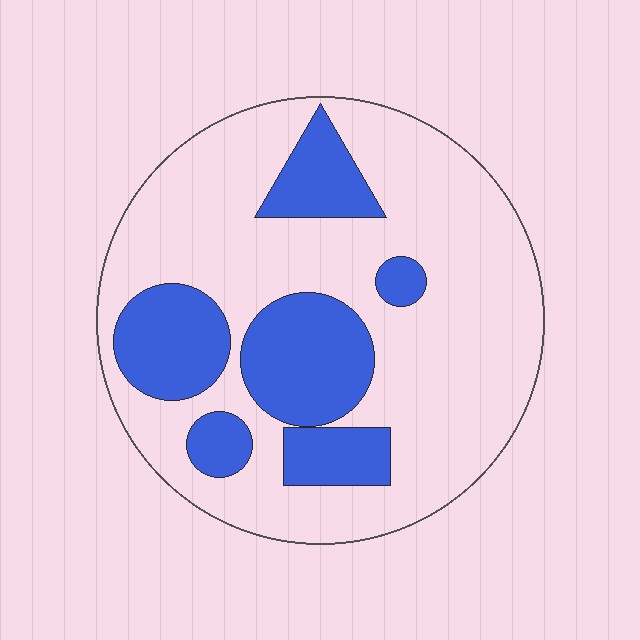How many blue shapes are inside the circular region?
6.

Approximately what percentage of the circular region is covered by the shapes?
Approximately 30%.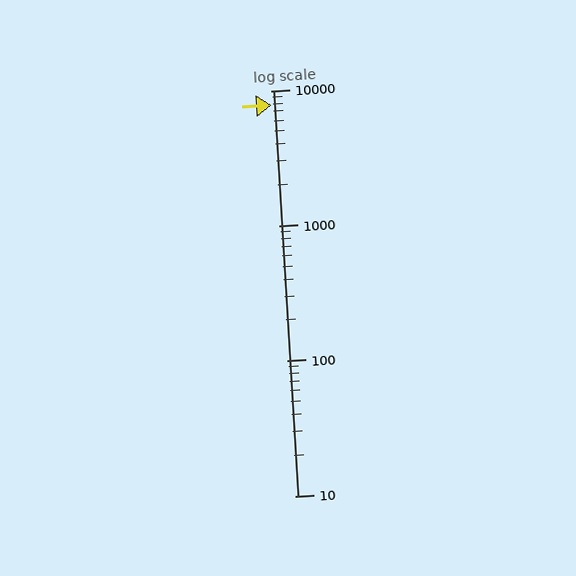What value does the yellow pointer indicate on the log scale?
The pointer indicates approximately 7800.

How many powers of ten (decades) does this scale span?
The scale spans 3 decades, from 10 to 10000.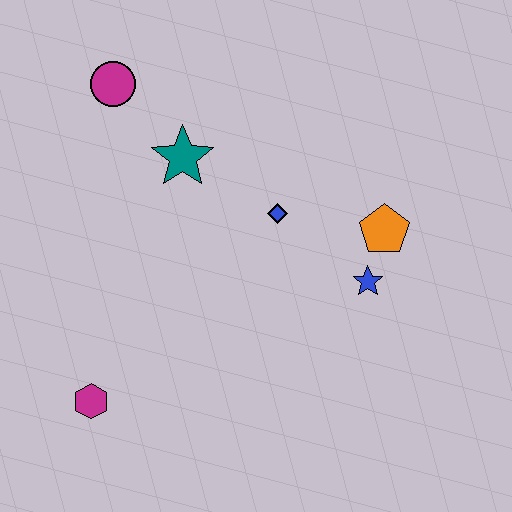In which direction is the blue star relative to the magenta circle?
The blue star is to the right of the magenta circle.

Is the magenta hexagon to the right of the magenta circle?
No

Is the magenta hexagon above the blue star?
No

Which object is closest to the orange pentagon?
The blue star is closest to the orange pentagon.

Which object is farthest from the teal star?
The magenta hexagon is farthest from the teal star.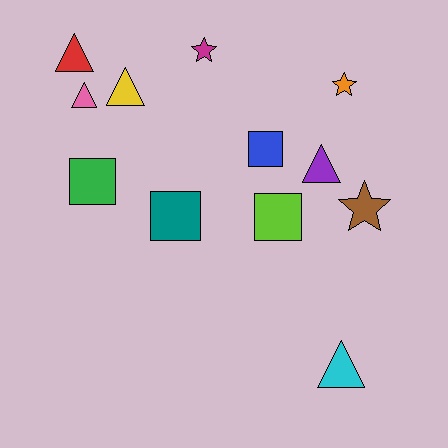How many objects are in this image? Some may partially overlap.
There are 12 objects.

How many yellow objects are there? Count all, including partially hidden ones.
There is 1 yellow object.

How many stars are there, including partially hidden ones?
There are 3 stars.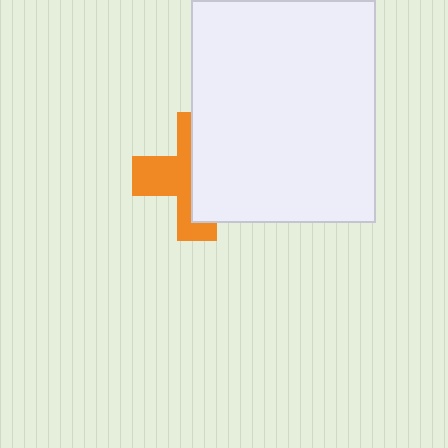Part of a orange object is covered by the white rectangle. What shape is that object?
It is a cross.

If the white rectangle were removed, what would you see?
You would see the complete orange cross.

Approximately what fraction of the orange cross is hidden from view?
Roughly 53% of the orange cross is hidden behind the white rectangle.